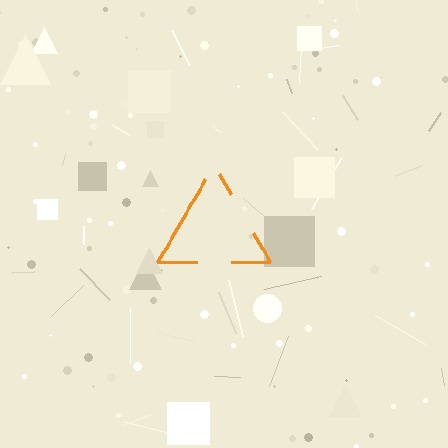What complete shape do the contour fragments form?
The contour fragments form a triangle.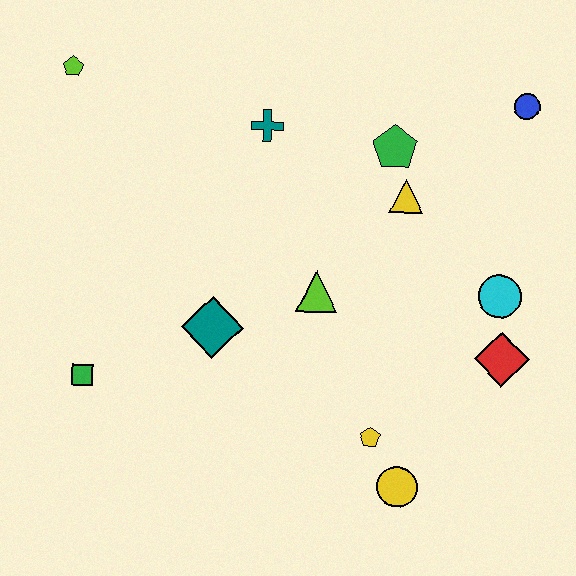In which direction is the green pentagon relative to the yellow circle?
The green pentagon is above the yellow circle.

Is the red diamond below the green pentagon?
Yes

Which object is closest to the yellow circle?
The yellow pentagon is closest to the yellow circle.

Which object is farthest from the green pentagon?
The green square is farthest from the green pentagon.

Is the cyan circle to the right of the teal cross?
Yes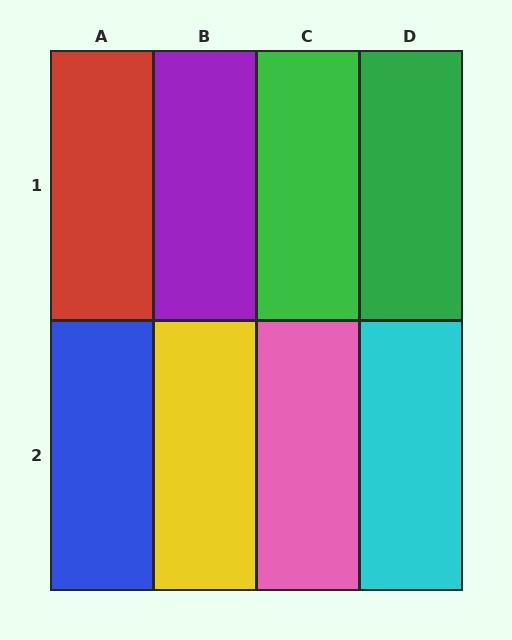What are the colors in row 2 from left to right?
Blue, yellow, pink, cyan.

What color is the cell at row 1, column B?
Purple.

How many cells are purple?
1 cell is purple.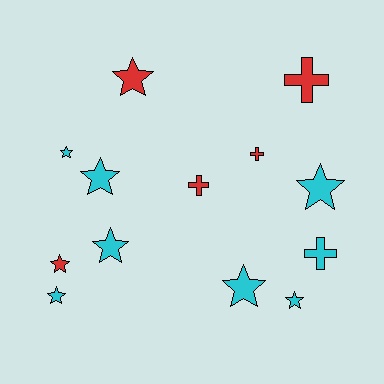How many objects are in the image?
There are 13 objects.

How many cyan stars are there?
There are 7 cyan stars.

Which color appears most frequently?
Cyan, with 8 objects.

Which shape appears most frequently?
Star, with 9 objects.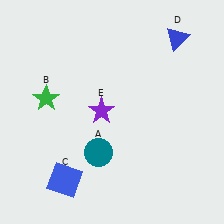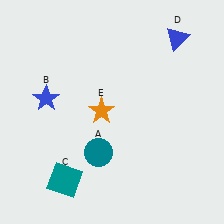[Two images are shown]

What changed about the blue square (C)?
In Image 1, C is blue. In Image 2, it changed to teal.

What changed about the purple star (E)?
In Image 1, E is purple. In Image 2, it changed to orange.